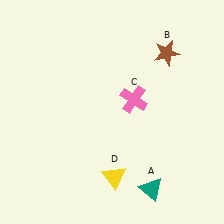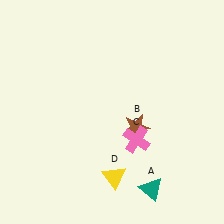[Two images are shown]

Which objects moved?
The objects that moved are: the brown star (B), the pink cross (C).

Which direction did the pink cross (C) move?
The pink cross (C) moved down.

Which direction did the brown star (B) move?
The brown star (B) moved down.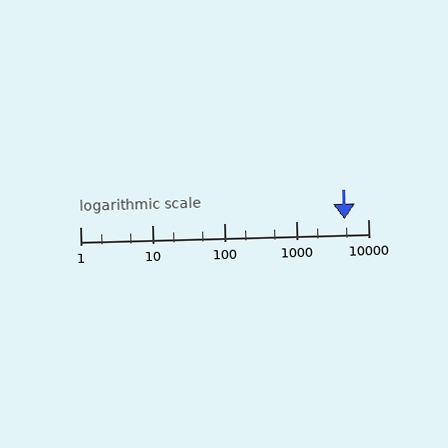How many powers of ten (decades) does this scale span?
The scale spans 4 decades, from 1 to 10000.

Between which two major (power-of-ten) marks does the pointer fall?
The pointer is between 1000 and 10000.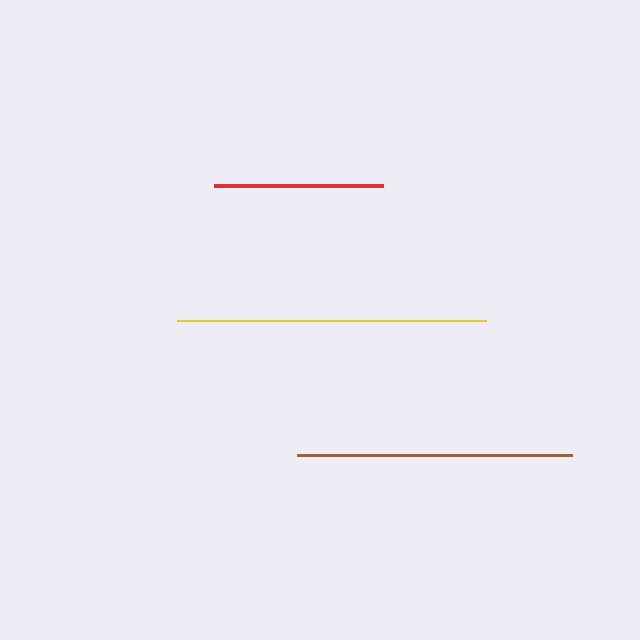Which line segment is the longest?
The yellow line is the longest at approximately 309 pixels.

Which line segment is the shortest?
The red line is the shortest at approximately 169 pixels.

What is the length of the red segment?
The red segment is approximately 169 pixels long.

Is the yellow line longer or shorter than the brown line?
The yellow line is longer than the brown line.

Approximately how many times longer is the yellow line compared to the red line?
The yellow line is approximately 1.8 times the length of the red line.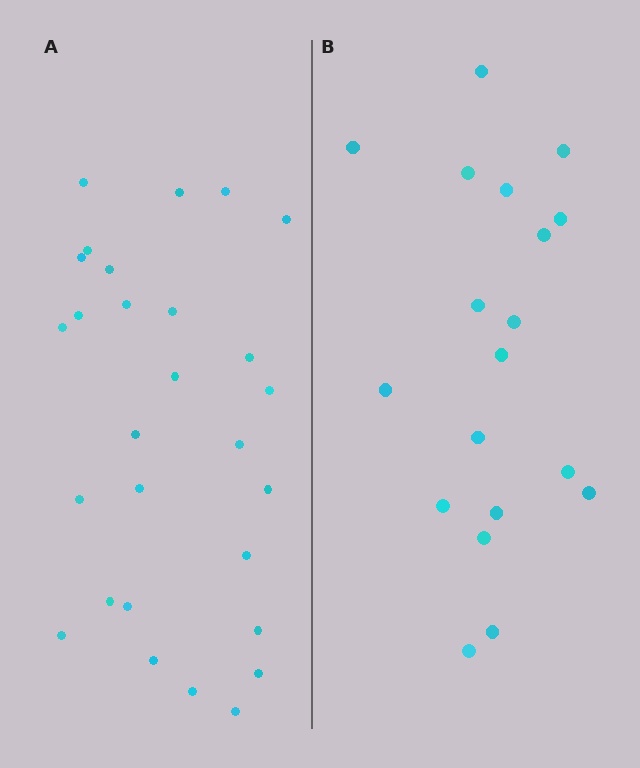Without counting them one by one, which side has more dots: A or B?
Region A (the left region) has more dots.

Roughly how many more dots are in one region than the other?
Region A has roughly 8 or so more dots than region B.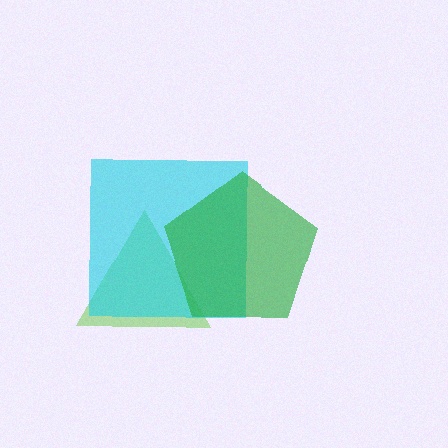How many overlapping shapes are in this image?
There are 3 overlapping shapes in the image.